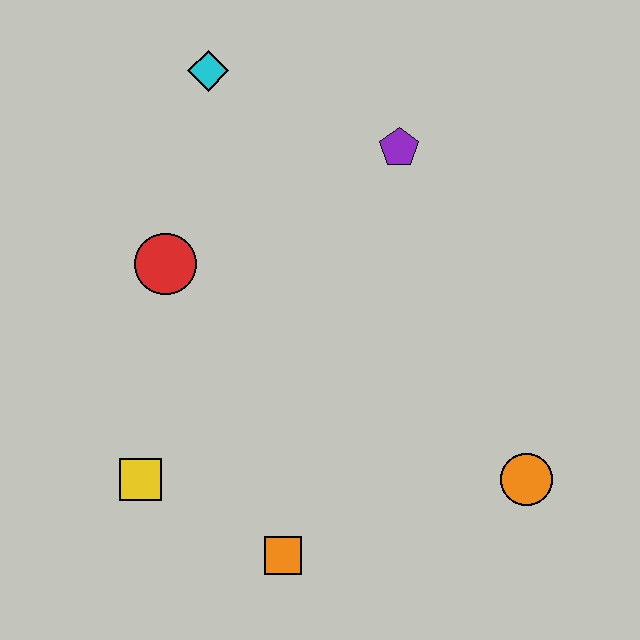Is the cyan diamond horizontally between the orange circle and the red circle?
Yes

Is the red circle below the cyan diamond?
Yes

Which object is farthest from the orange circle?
The cyan diamond is farthest from the orange circle.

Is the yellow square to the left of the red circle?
Yes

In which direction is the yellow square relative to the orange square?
The yellow square is to the left of the orange square.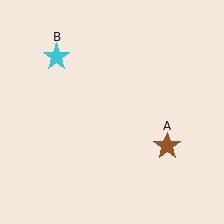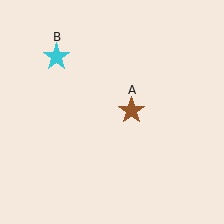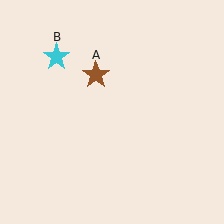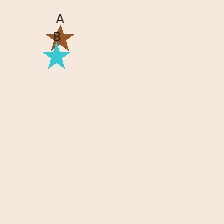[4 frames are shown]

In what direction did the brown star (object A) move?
The brown star (object A) moved up and to the left.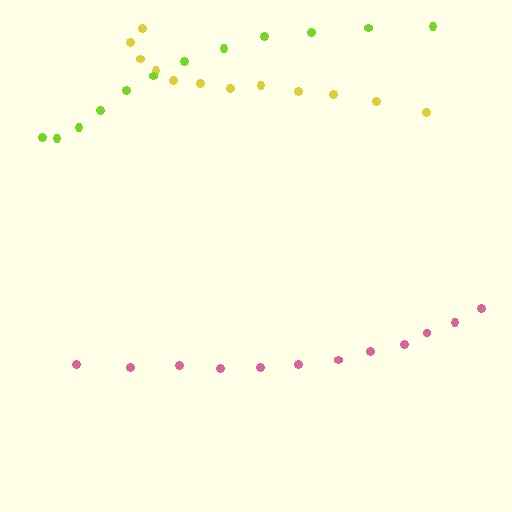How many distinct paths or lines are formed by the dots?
There are 3 distinct paths.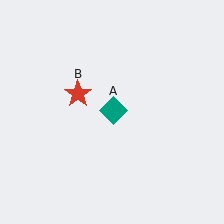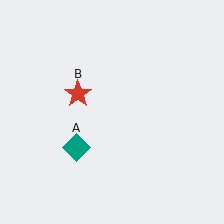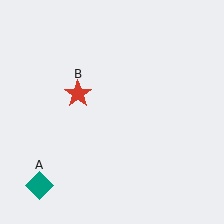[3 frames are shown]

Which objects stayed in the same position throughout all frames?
Red star (object B) remained stationary.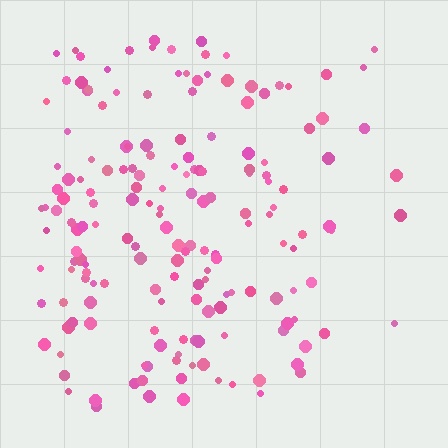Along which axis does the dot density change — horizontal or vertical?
Horizontal.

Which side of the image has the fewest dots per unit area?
The right.